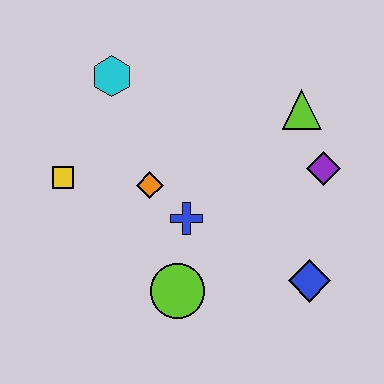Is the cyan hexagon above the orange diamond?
Yes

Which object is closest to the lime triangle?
The purple diamond is closest to the lime triangle.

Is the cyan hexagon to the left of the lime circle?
Yes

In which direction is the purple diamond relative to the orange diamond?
The purple diamond is to the right of the orange diamond.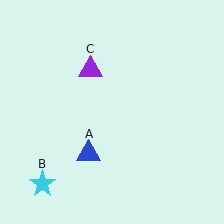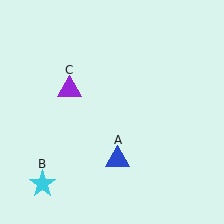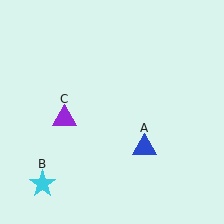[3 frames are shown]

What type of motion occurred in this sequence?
The blue triangle (object A), purple triangle (object C) rotated counterclockwise around the center of the scene.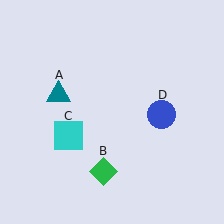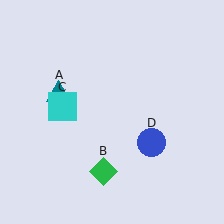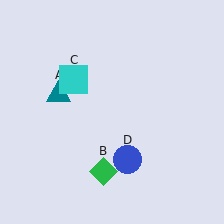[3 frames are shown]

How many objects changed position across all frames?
2 objects changed position: cyan square (object C), blue circle (object D).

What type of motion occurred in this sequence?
The cyan square (object C), blue circle (object D) rotated clockwise around the center of the scene.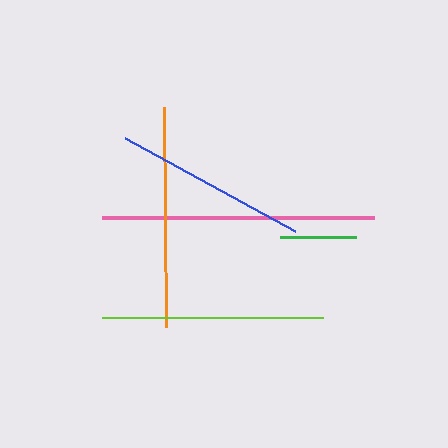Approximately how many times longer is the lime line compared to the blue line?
The lime line is approximately 1.1 times the length of the blue line.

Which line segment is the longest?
The pink line is the longest at approximately 271 pixels.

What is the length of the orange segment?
The orange segment is approximately 220 pixels long.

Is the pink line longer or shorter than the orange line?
The pink line is longer than the orange line.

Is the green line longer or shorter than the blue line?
The blue line is longer than the green line.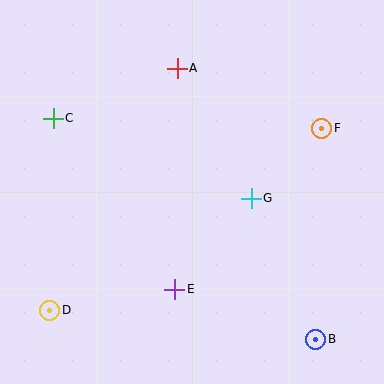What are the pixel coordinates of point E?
Point E is at (175, 289).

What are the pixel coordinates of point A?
Point A is at (177, 68).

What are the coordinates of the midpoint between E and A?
The midpoint between E and A is at (176, 179).